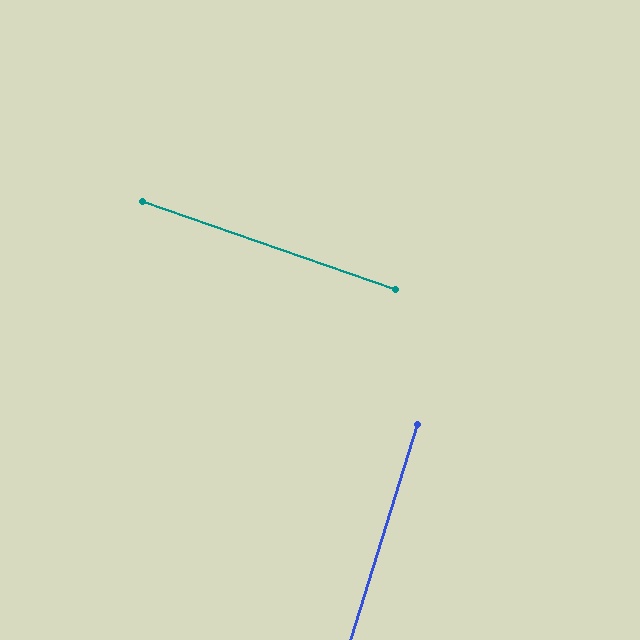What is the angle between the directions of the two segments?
Approximately 88 degrees.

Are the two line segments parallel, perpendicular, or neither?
Perpendicular — they meet at approximately 88°.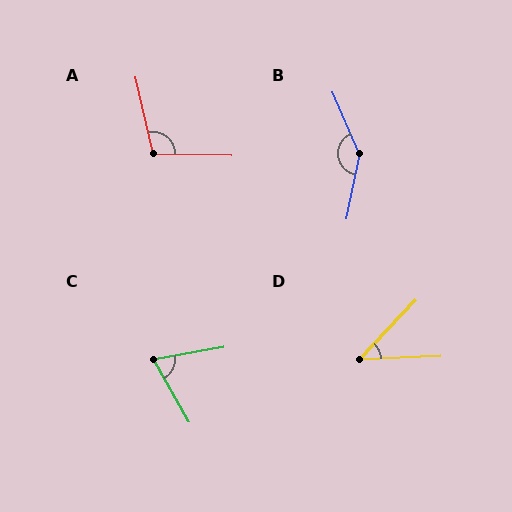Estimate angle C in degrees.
Approximately 71 degrees.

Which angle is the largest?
B, at approximately 145 degrees.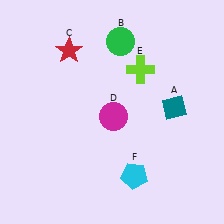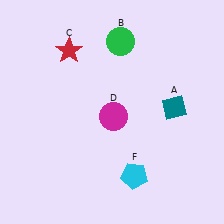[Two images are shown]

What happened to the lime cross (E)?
The lime cross (E) was removed in Image 2. It was in the top-right area of Image 1.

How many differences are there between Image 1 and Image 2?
There is 1 difference between the two images.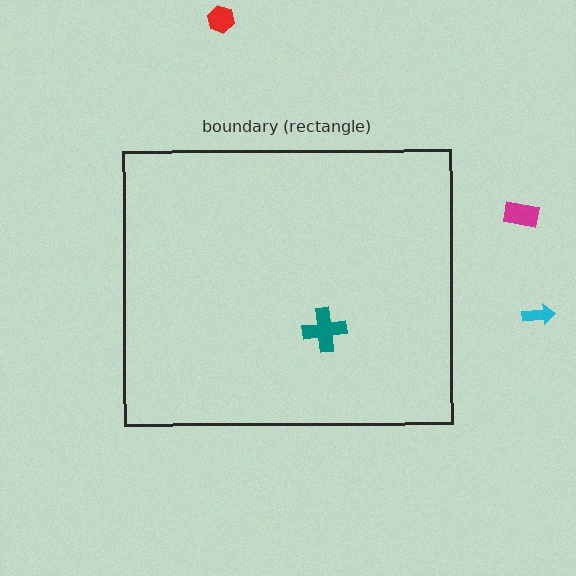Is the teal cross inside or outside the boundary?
Inside.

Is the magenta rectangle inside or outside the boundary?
Outside.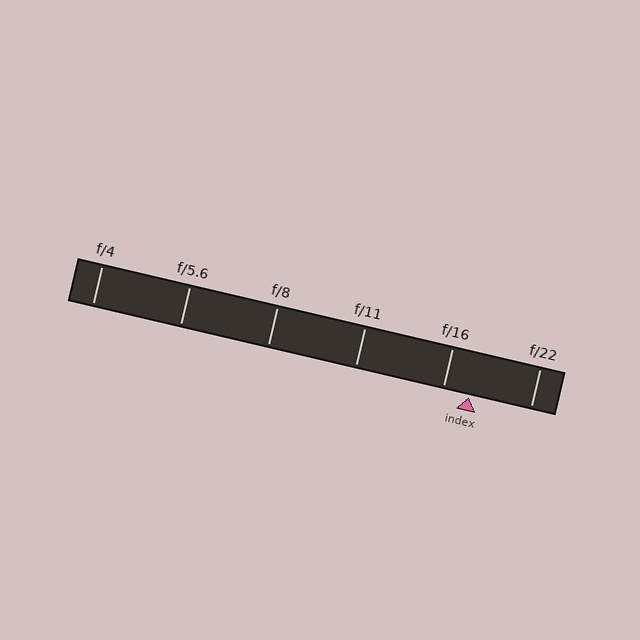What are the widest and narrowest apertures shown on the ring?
The widest aperture shown is f/4 and the narrowest is f/22.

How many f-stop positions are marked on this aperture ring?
There are 6 f-stop positions marked.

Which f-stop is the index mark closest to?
The index mark is closest to f/16.